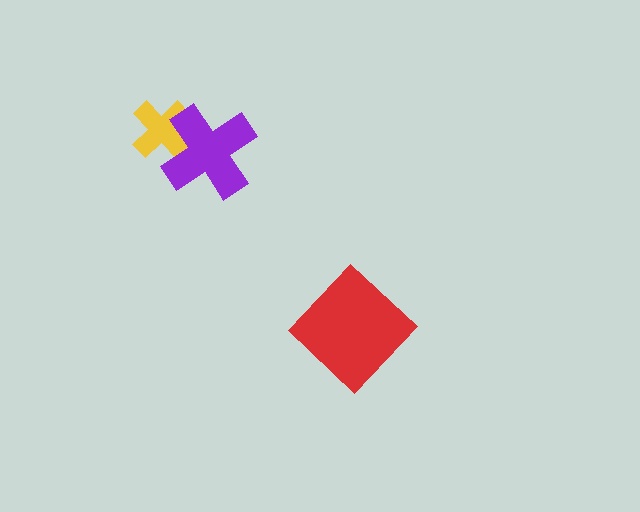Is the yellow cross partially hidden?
Yes, it is partially covered by another shape.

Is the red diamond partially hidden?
No, no other shape covers it.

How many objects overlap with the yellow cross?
1 object overlaps with the yellow cross.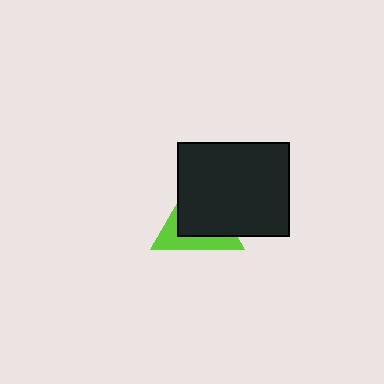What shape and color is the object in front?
The object in front is a black rectangle.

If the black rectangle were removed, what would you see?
You would see the complete lime triangle.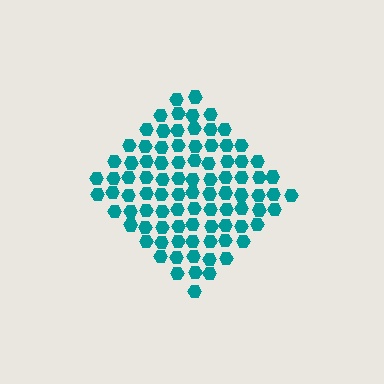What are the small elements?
The small elements are hexagons.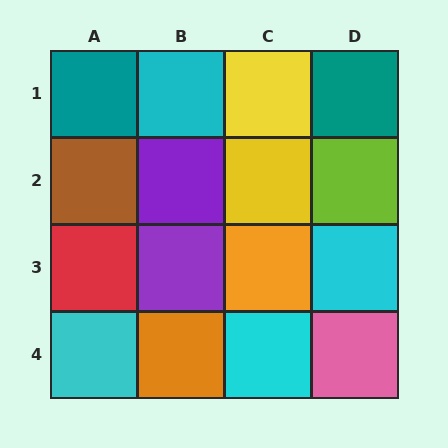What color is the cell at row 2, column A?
Brown.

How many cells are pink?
1 cell is pink.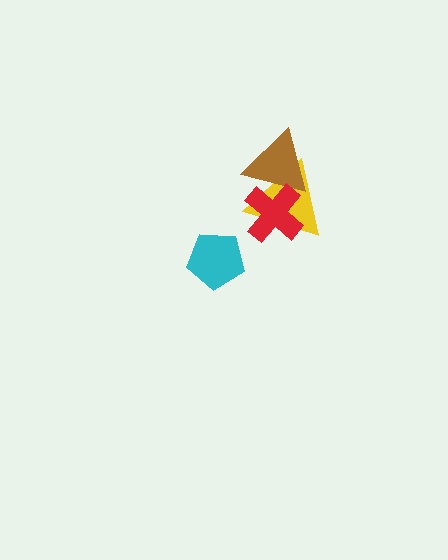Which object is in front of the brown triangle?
The red cross is in front of the brown triangle.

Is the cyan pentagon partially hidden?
No, no other shape covers it.